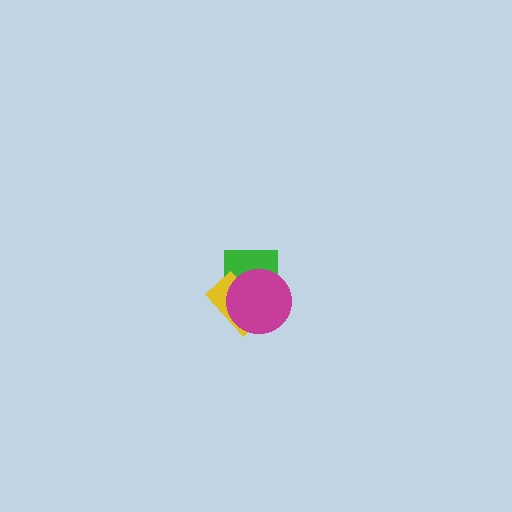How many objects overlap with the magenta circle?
2 objects overlap with the magenta circle.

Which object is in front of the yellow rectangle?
The magenta circle is in front of the yellow rectangle.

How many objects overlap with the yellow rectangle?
2 objects overlap with the yellow rectangle.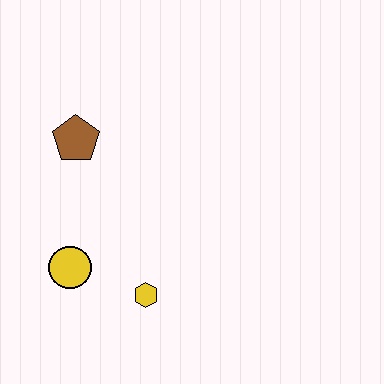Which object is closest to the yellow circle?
The yellow hexagon is closest to the yellow circle.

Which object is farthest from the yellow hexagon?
The brown pentagon is farthest from the yellow hexagon.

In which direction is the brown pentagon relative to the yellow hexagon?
The brown pentagon is above the yellow hexagon.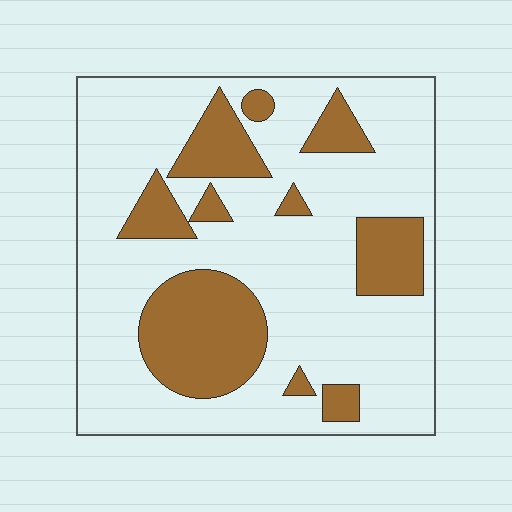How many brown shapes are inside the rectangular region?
10.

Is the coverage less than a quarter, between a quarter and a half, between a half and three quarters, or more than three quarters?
Between a quarter and a half.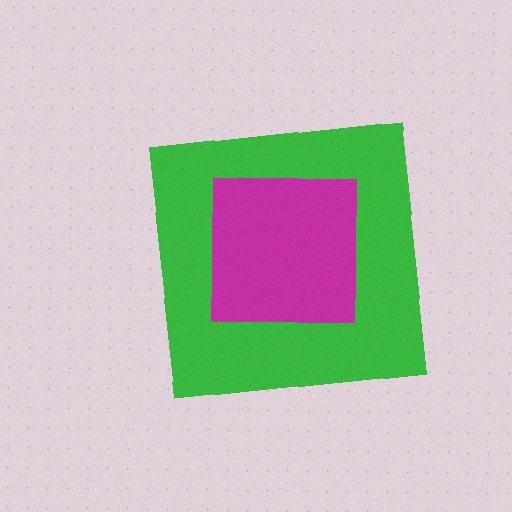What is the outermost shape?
The green square.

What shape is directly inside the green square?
The magenta square.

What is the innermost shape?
The magenta square.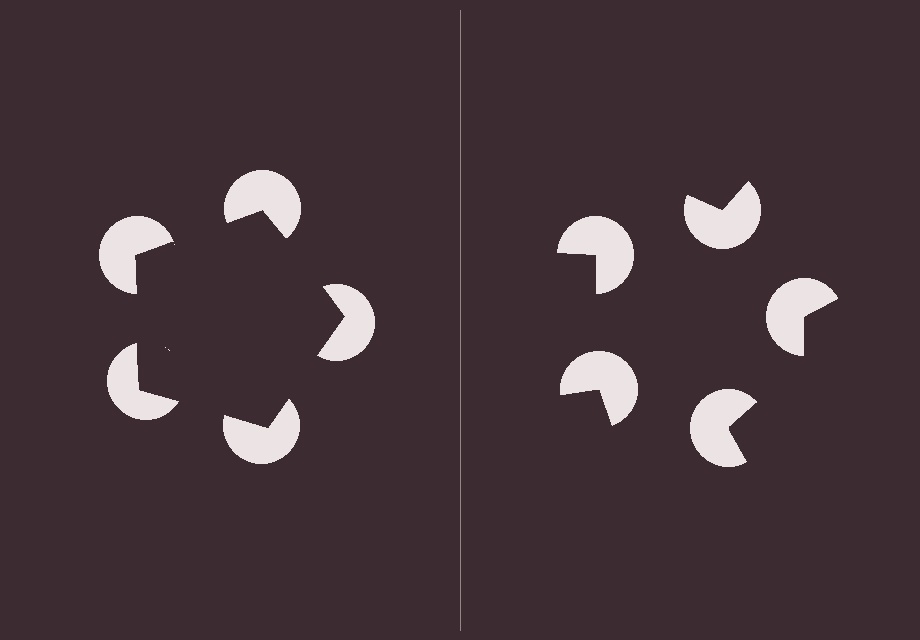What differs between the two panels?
The pac-man discs are positioned identically on both sides; only the wedge orientations differ. On the left they align to a pentagon; on the right they are misaligned.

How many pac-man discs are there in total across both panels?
10 — 5 on each side.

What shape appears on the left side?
An illusory pentagon.